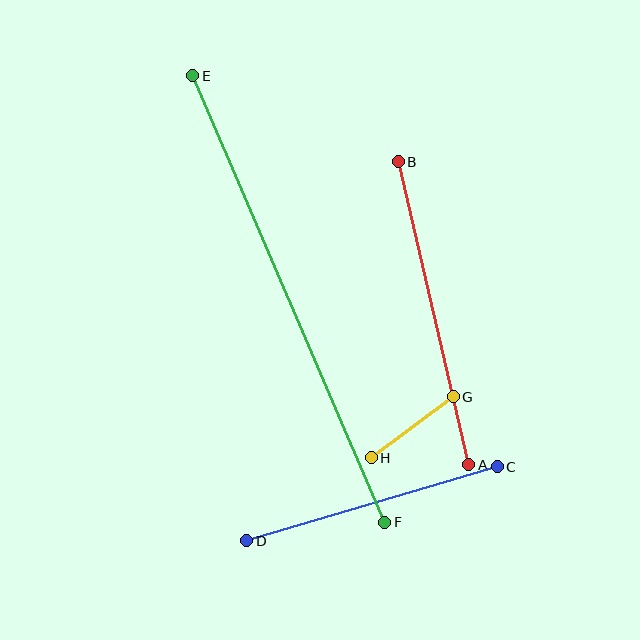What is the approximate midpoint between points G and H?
The midpoint is at approximately (412, 427) pixels.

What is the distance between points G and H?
The distance is approximately 102 pixels.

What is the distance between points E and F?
The distance is approximately 486 pixels.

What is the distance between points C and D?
The distance is approximately 261 pixels.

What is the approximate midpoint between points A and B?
The midpoint is at approximately (433, 313) pixels.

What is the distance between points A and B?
The distance is approximately 311 pixels.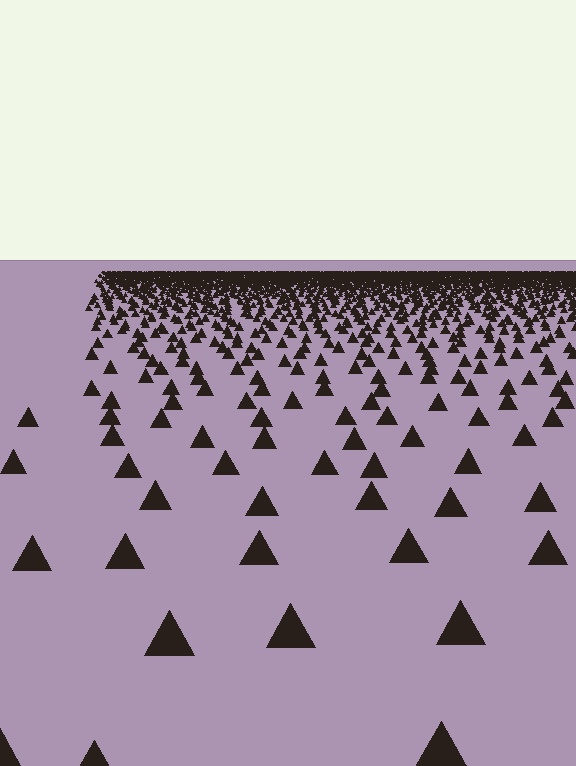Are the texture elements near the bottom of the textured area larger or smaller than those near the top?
Larger. Near the bottom, elements are closer to the viewer and appear at a bigger on-screen size.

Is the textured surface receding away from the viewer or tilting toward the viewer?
The surface is receding away from the viewer. Texture elements get smaller and denser toward the top.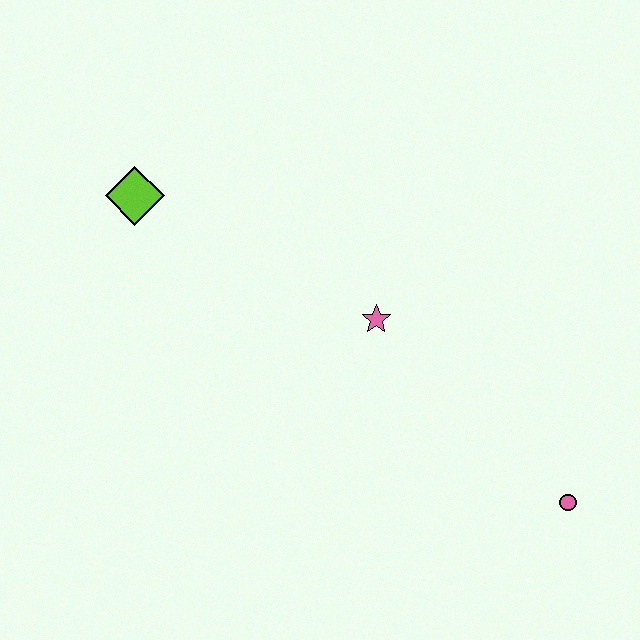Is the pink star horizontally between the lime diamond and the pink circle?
Yes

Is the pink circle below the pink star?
Yes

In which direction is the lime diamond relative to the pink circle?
The lime diamond is to the left of the pink circle.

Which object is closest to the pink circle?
The pink star is closest to the pink circle.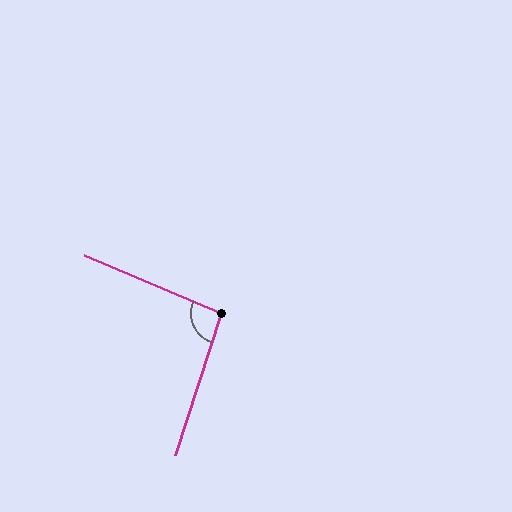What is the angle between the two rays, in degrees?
Approximately 95 degrees.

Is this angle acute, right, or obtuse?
It is approximately a right angle.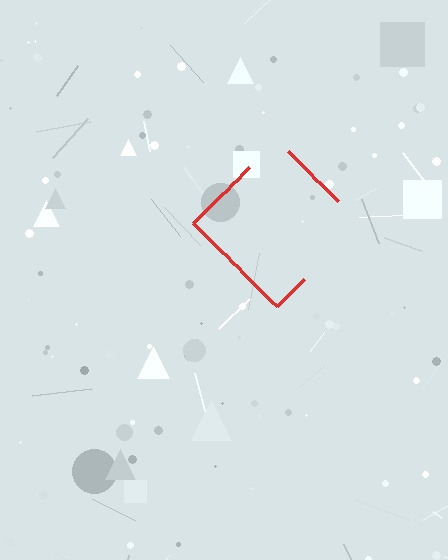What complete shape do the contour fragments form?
The contour fragments form a diamond.